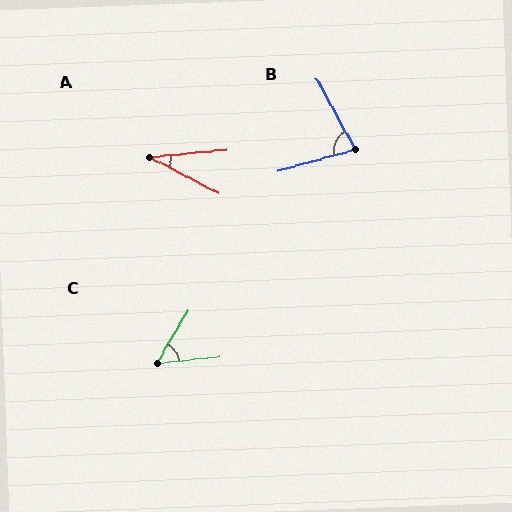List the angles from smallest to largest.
A (33°), C (54°), B (76°).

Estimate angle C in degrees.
Approximately 54 degrees.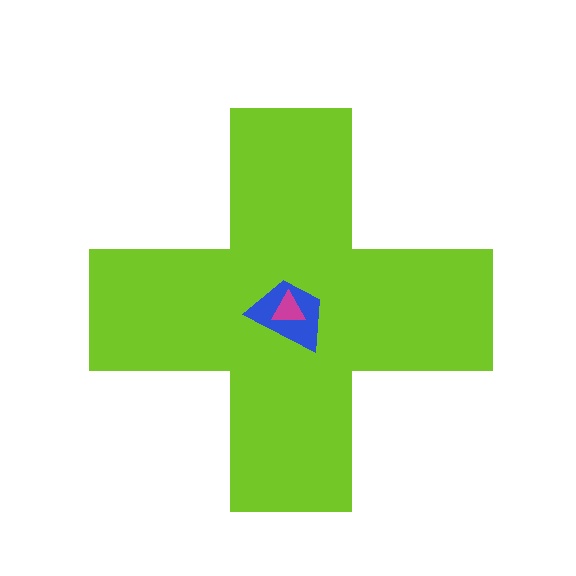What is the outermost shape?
The lime cross.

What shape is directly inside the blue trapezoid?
The magenta triangle.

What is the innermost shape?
The magenta triangle.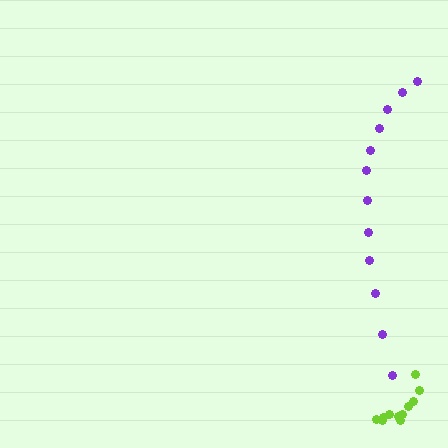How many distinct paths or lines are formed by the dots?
There are 2 distinct paths.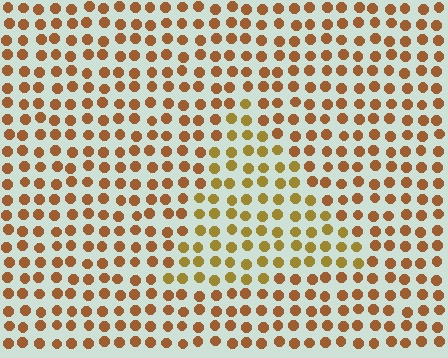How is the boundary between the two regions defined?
The boundary is defined purely by a slight shift in hue (about 24 degrees). Spacing, size, and orientation are identical on both sides.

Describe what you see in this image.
The image is filled with small brown elements in a uniform arrangement. A triangle-shaped region is visible where the elements are tinted to a slightly different hue, forming a subtle color boundary.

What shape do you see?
I see a triangle.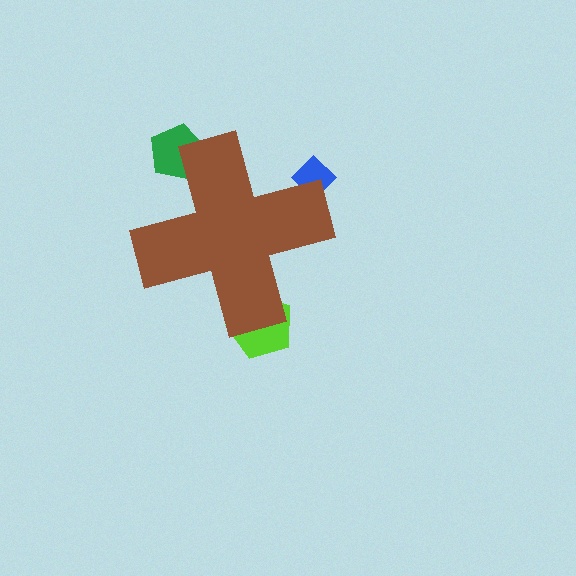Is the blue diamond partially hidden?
Yes, the blue diamond is partially hidden behind the brown cross.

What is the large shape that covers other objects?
A brown cross.